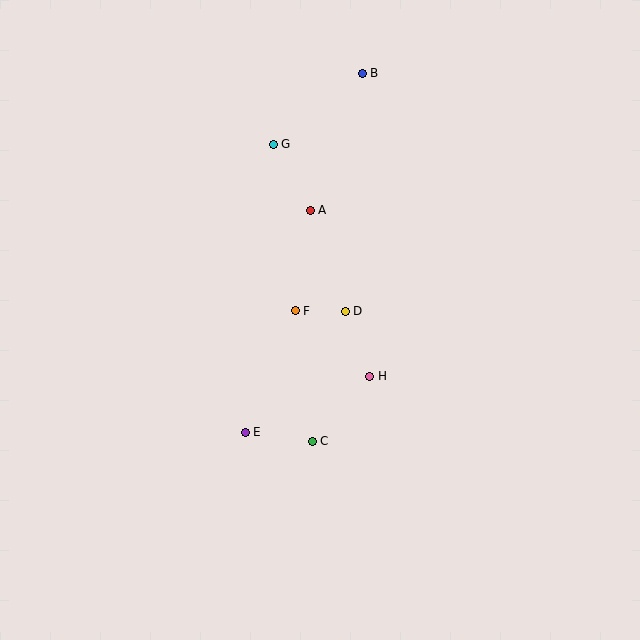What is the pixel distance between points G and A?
The distance between G and A is 76 pixels.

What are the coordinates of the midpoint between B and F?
The midpoint between B and F is at (329, 192).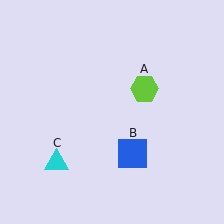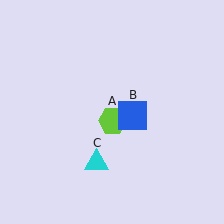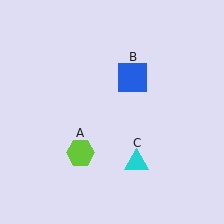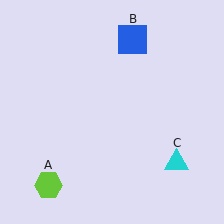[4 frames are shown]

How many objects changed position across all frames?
3 objects changed position: lime hexagon (object A), blue square (object B), cyan triangle (object C).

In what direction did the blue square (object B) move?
The blue square (object B) moved up.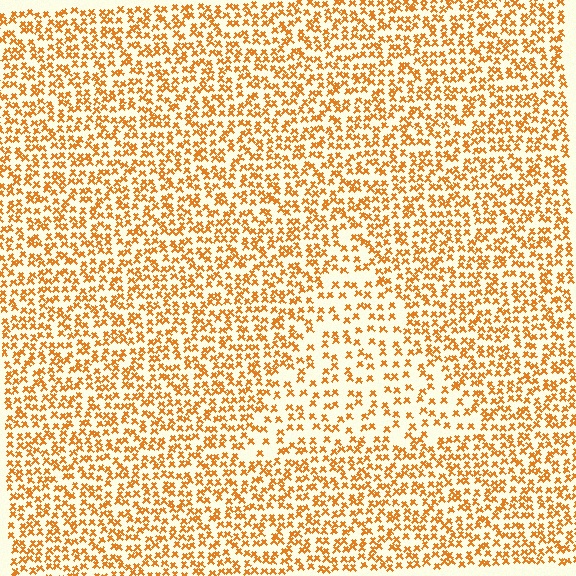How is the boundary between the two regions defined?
The boundary is defined by a change in element density (approximately 1.8x ratio). All elements are the same color, size, and shape.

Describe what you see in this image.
The image contains small orange elements arranged at two different densities. A triangle-shaped region is visible where the elements are less densely packed than the surrounding area.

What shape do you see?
I see a triangle.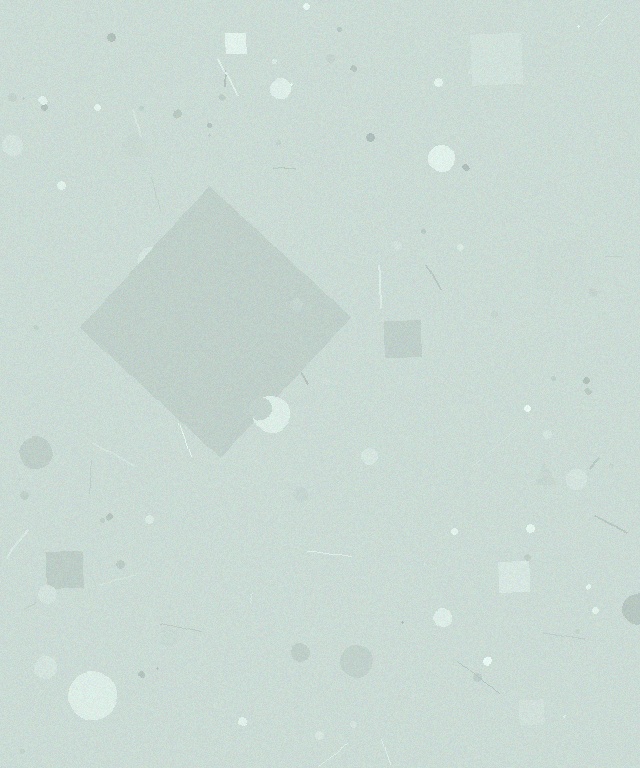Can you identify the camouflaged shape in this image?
The camouflaged shape is a diamond.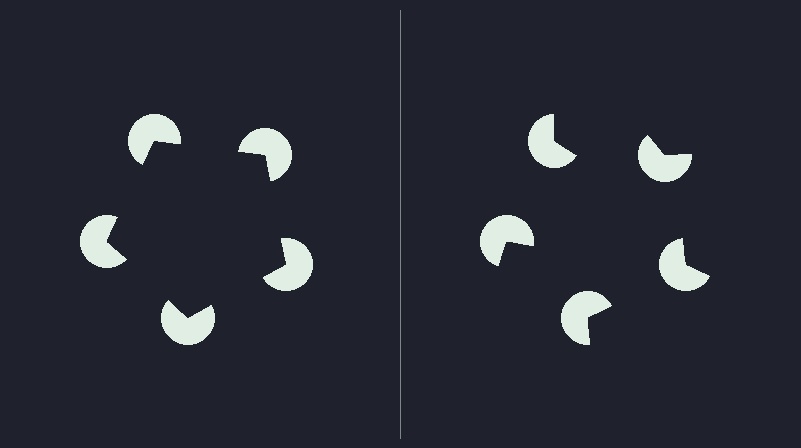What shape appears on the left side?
An illusory pentagon.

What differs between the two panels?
The pac-man discs are positioned identically on both sides; only the wedge orientations differ. On the left they align to a pentagon; on the right they are misaligned.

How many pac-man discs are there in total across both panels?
10 — 5 on each side.